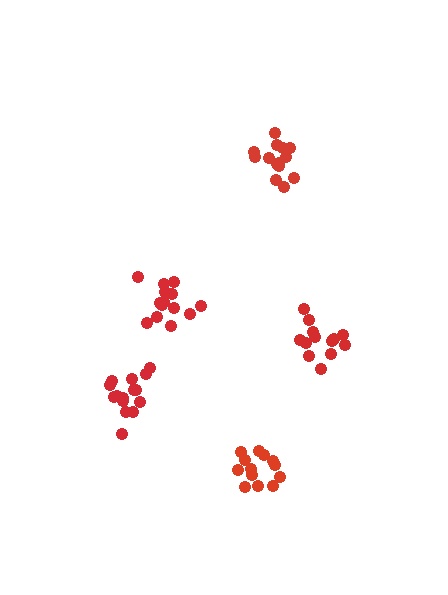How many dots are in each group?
Group 1: 13 dots, Group 2: 14 dots, Group 3: 15 dots, Group 4: 13 dots, Group 5: 14 dots (69 total).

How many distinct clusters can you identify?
There are 5 distinct clusters.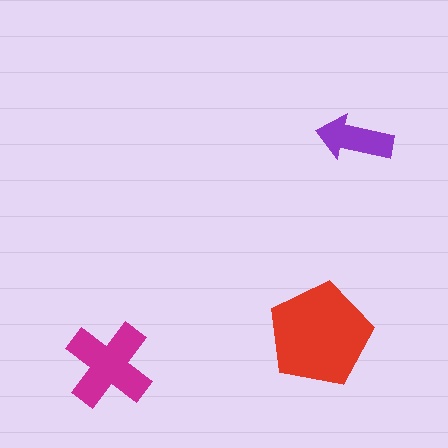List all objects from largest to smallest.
The red pentagon, the magenta cross, the purple arrow.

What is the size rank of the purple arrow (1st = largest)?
3rd.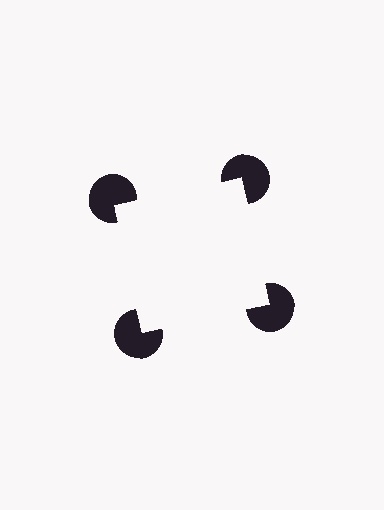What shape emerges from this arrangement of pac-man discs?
An illusory square — its edges are inferred from the aligned wedge cuts in the pac-man discs, not physically drawn.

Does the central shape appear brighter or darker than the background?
It typically appears slightly brighter than the background, even though no actual brightness change is drawn.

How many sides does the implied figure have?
4 sides.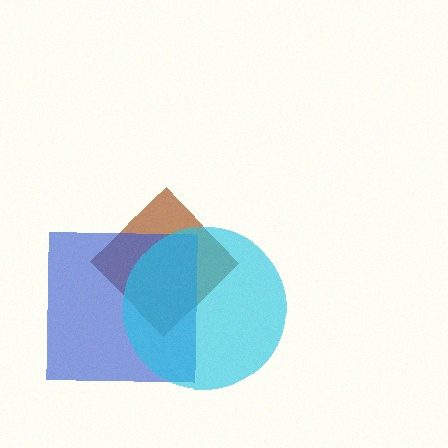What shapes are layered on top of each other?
The layered shapes are: a brown diamond, a blue square, a cyan circle.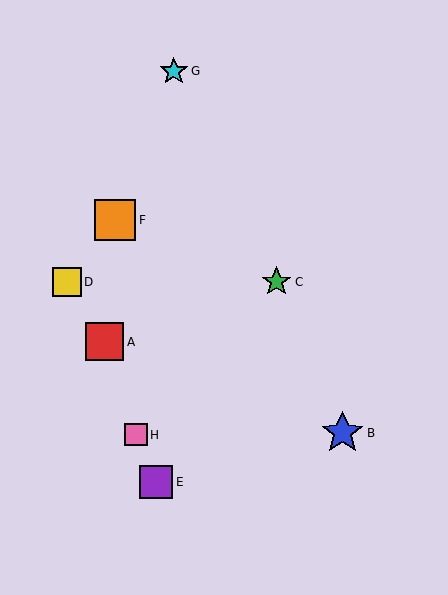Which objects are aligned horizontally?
Objects C, D are aligned horizontally.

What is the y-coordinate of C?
Object C is at y≈282.